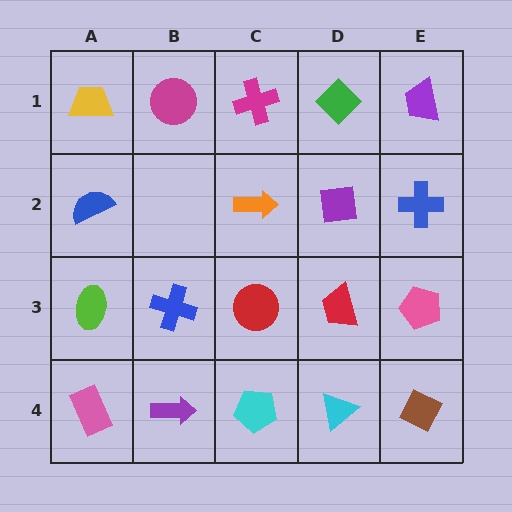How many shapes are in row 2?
4 shapes.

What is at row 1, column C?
A magenta cross.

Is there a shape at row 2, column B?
No, that cell is empty.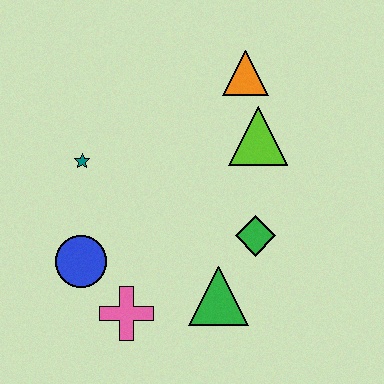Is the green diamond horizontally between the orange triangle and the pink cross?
No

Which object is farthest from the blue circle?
The orange triangle is farthest from the blue circle.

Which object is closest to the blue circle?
The pink cross is closest to the blue circle.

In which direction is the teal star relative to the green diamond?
The teal star is to the left of the green diamond.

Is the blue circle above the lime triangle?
No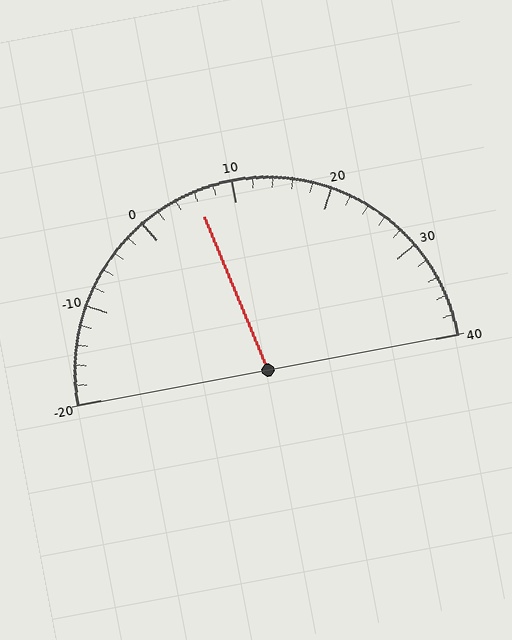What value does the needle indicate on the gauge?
The needle indicates approximately 6.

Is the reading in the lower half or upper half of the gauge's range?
The reading is in the lower half of the range (-20 to 40).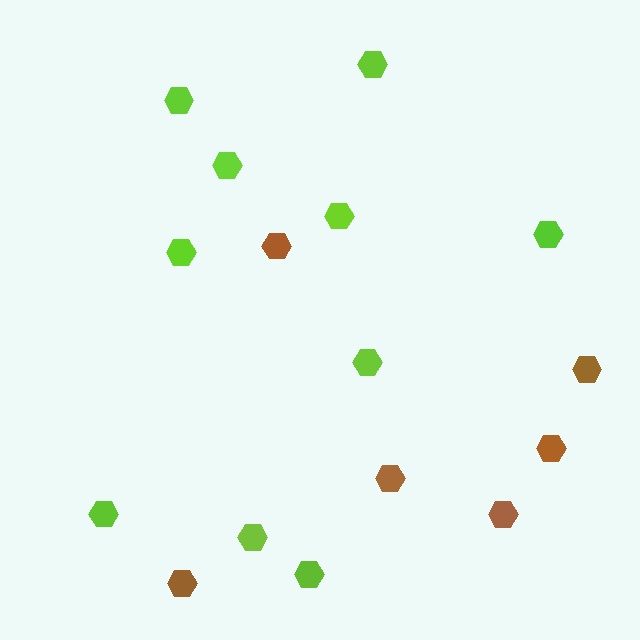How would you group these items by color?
There are 2 groups: one group of lime hexagons (10) and one group of brown hexagons (6).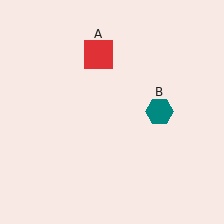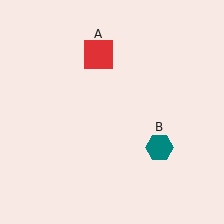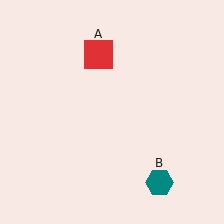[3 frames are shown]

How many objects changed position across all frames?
1 object changed position: teal hexagon (object B).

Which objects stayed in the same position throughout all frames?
Red square (object A) remained stationary.